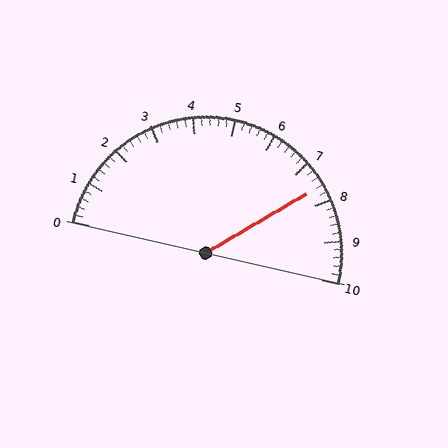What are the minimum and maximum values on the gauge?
The gauge ranges from 0 to 10.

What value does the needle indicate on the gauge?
The needle indicates approximately 7.6.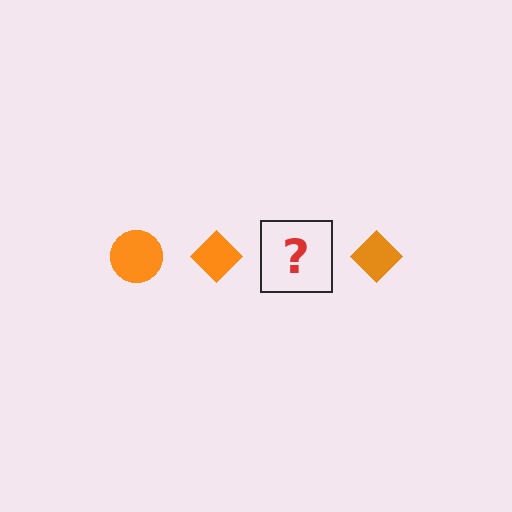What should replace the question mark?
The question mark should be replaced with an orange circle.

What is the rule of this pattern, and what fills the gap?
The rule is that the pattern cycles through circle, diamond shapes in orange. The gap should be filled with an orange circle.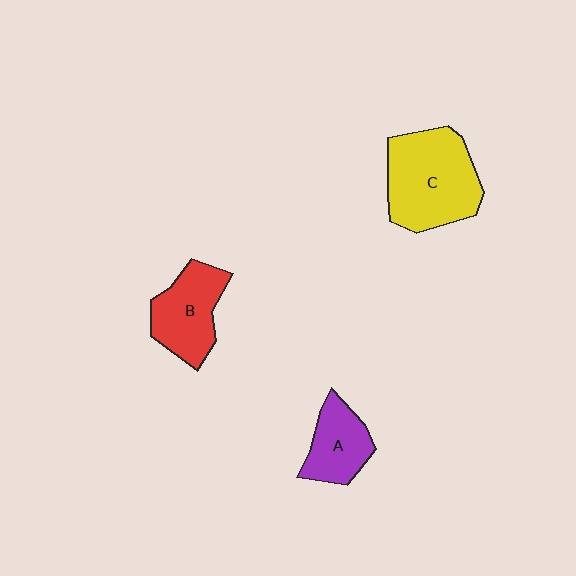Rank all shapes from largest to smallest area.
From largest to smallest: C (yellow), B (red), A (purple).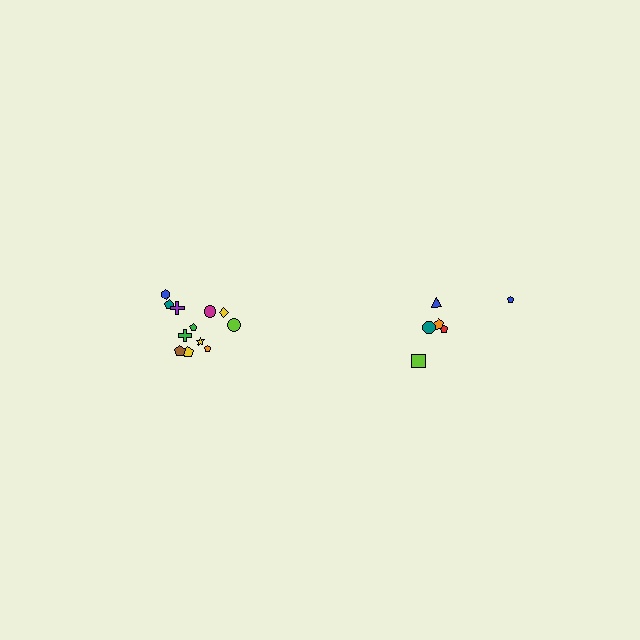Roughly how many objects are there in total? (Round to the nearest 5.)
Roughly 20 objects in total.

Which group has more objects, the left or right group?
The left group.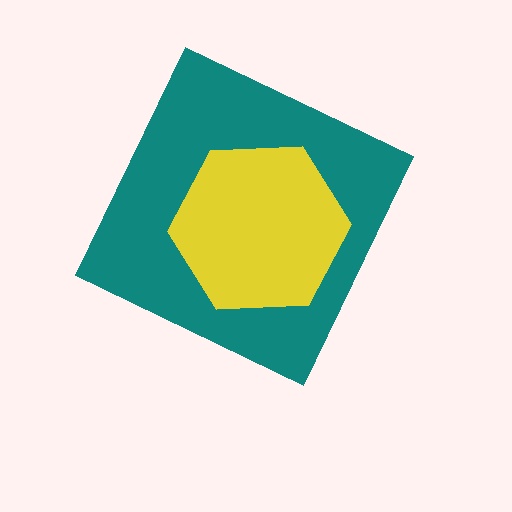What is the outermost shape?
The teal diamond.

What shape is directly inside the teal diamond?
The yellow hexagon.